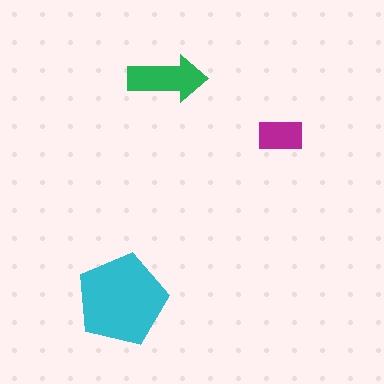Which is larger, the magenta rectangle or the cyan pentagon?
The cyan pentagon.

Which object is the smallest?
The magenta rectangle.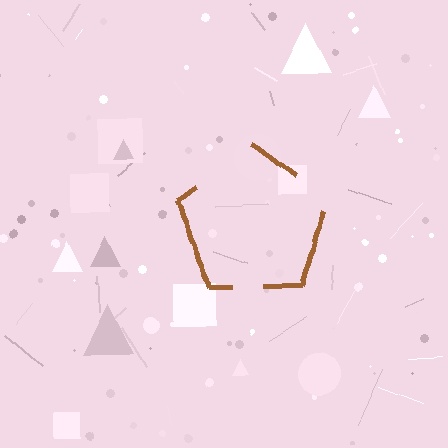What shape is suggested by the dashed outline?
The dashed outline suggests a pentagon.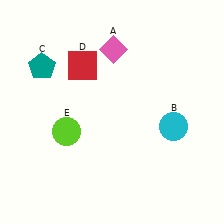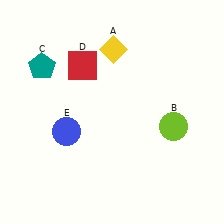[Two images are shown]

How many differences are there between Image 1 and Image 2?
There are 3 differences between the two images.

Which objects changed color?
A changed from pink to yellow. B changed from cyan to lime. E changed from lime to blue.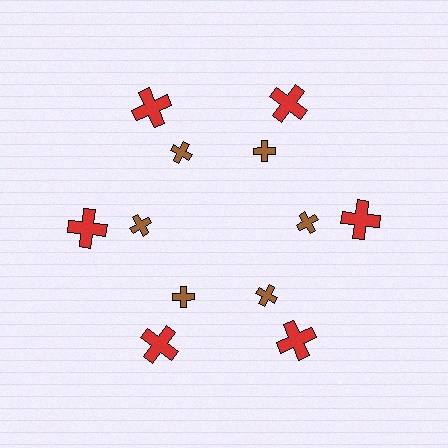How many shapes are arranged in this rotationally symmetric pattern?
There are 12 shapes, arranged in 6 groups of 2.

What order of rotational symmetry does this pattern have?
This pattern has 6-fold rotational symmetry.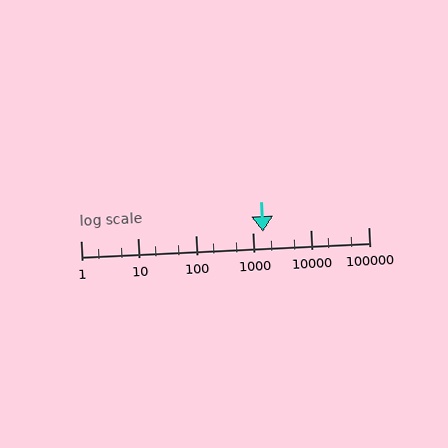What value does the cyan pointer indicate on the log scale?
The pointer indicates approximately 1500.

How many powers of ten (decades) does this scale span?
The scale spans 5 decades, from 1 to 100000.